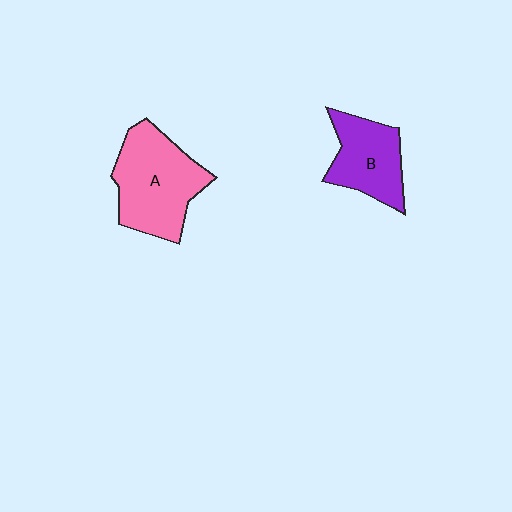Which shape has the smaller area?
Shape B (purple).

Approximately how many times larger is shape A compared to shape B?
Approximately 1.4 times.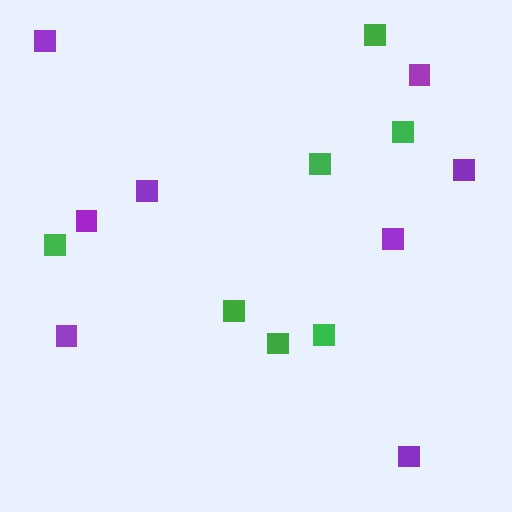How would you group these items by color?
There are 2 groups: one group of green squares (7) and one group of purple squares (8).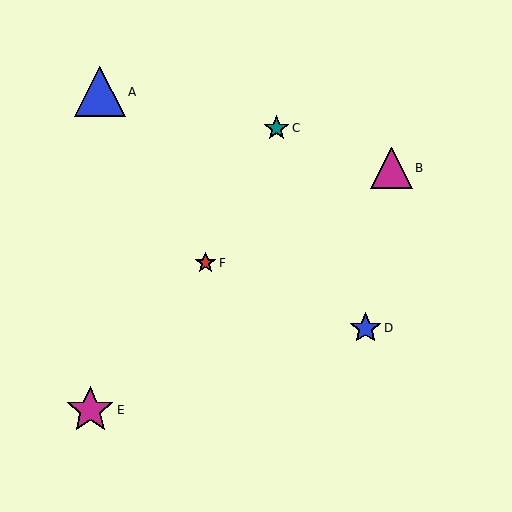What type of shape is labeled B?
Shape B is a magenta triangle.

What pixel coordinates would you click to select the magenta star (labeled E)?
Click at (90, 410) to select the magenta star E.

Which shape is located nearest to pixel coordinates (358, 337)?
The blue star (labeled D) at (365, 328) is nearest to that location.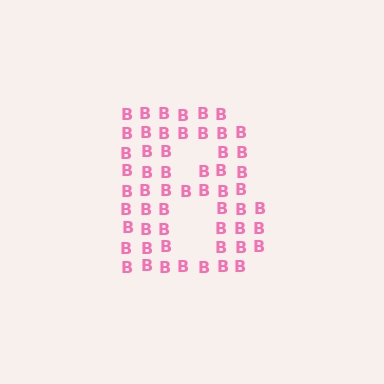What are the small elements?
The small elements are letter B's.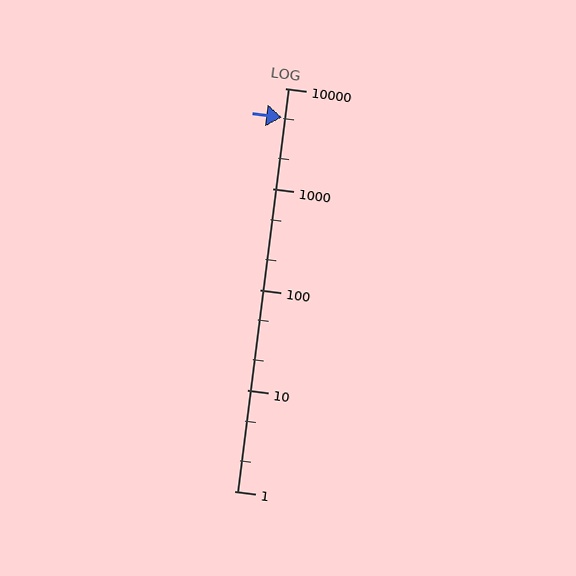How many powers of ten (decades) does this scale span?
The scale spans 4 decades, from 1 to 10000.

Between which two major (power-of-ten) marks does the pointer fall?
The pointer is between 1000 and 10000.